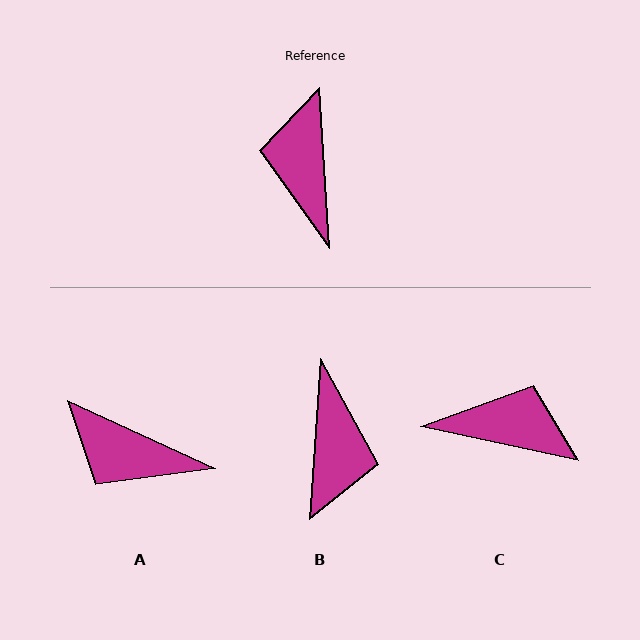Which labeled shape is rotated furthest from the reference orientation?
B, about 173 degrees away.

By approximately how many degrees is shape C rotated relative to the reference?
Approximately 106 degrees clockwise.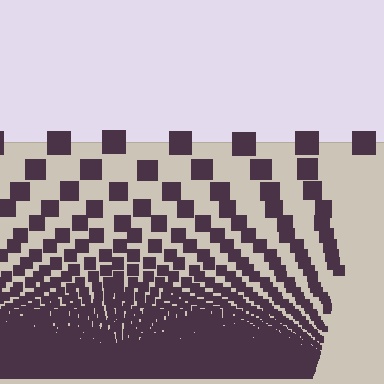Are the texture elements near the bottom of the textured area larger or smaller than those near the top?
Smaller. The gradient is inverted — elements near the bottom are smaller and denser.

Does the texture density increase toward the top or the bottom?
Density increases toward the bottom.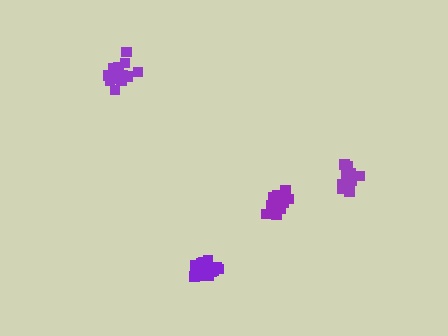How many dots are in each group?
Group 1: 18 dots, Group 2: 16 dots, Group 3: 15 dots, Group 4: 15 dots (64 total).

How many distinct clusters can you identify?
There are 4 distinct clusters.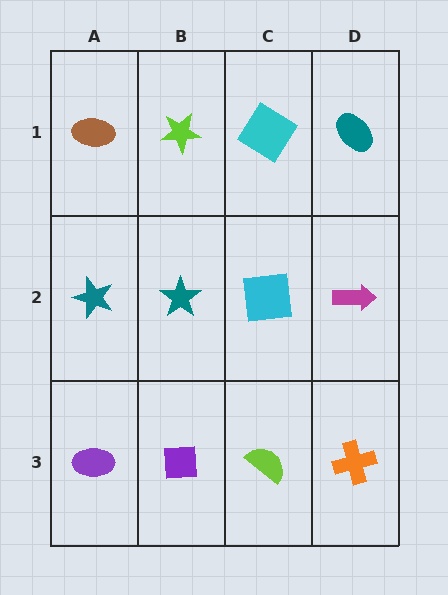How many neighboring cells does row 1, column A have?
2.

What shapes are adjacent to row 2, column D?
A teal ellipse (row 1, column D), an orange cross (row 3, column D), a cyan square (row 2, column C).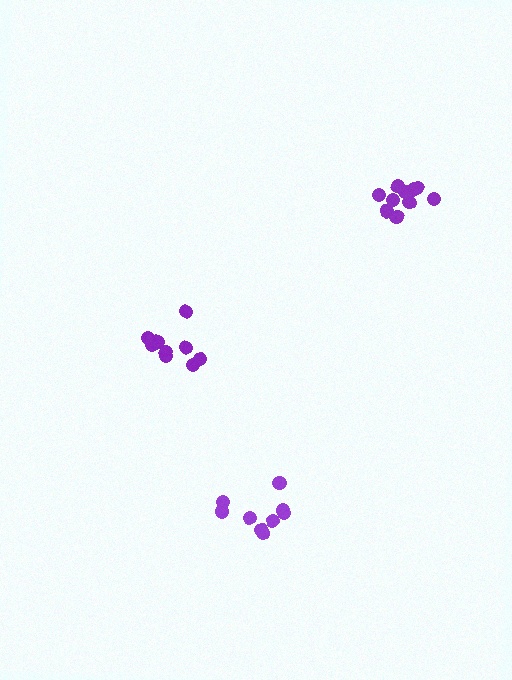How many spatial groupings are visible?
There are 3 spatial groupings.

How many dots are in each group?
Group 1: 10 dots, Group 2: 9 dots, Group 3: 9 dots (28 total).